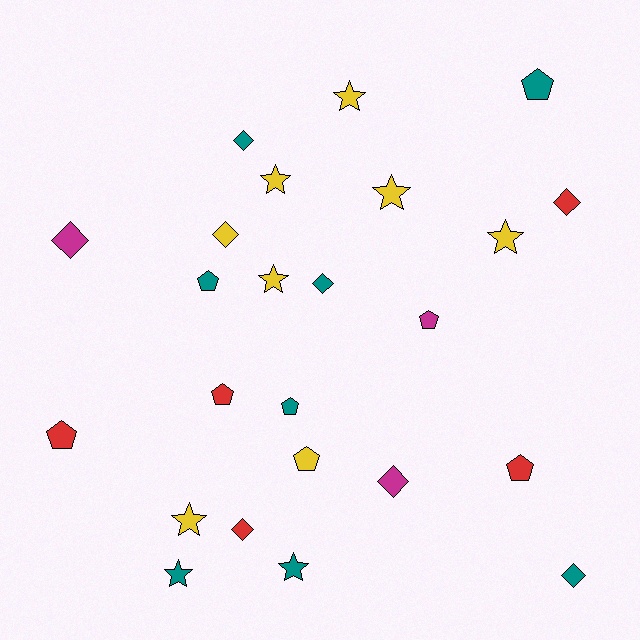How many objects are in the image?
There are 24 objects.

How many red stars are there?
There are no red stars.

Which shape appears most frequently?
Diamond, with 8 objects.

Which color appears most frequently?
Yellow, with 8 objects.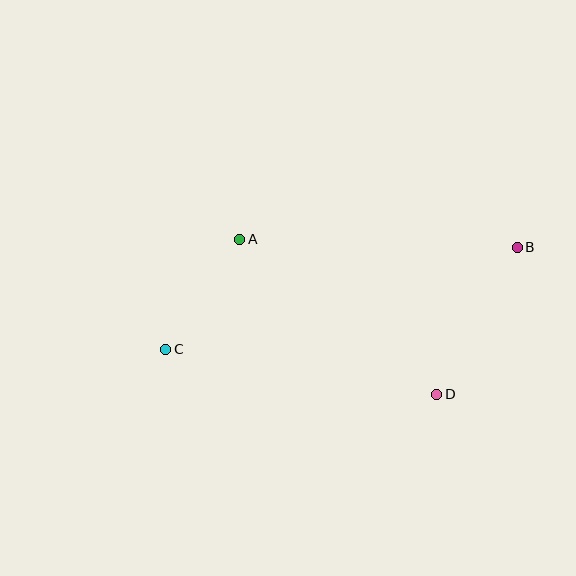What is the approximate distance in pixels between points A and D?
The distance between A and D is approximately 250 pixels.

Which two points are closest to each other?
Points A and C are closest to each other.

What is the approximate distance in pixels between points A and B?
The distance between A and B is approximately 278 pixels.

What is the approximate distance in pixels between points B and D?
The distance between B and D is approximately 168 pixels.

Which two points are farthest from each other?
Points B and C are farthest from each other.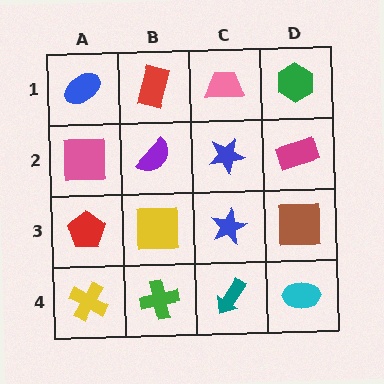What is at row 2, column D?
A magenta rectangle.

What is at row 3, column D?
A brown square.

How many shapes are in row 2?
4 shapes.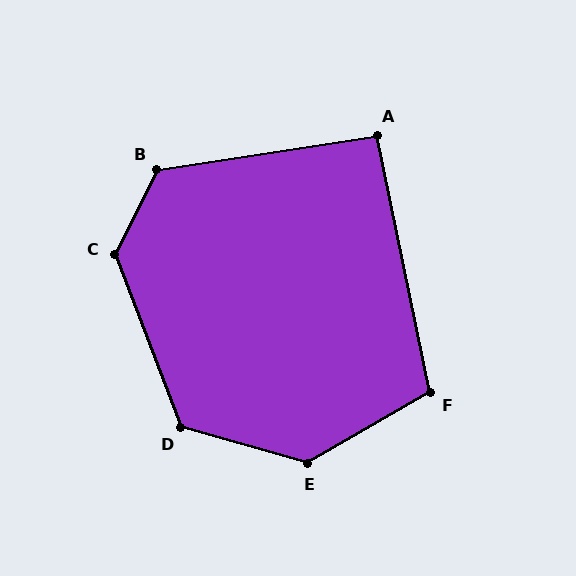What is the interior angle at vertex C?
Approximately 133 degrees (obtuse).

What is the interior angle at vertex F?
Approximately 108 degrees (obtuse).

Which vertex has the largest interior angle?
E, at approximately 134 degrees.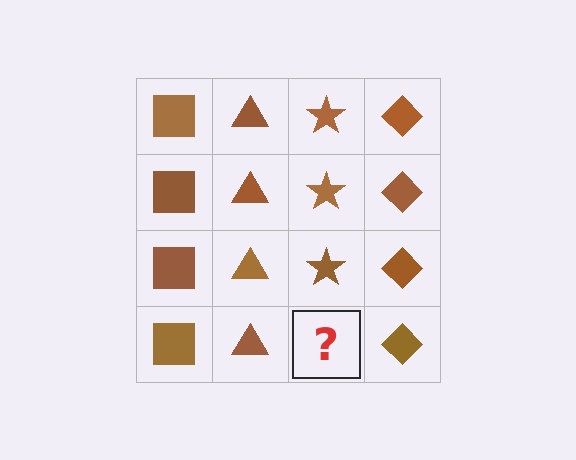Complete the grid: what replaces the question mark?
The question mark should be replaced with a brown star.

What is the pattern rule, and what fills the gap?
The rule is that each column has a consistent shape. The gap should be filled with a brown star.